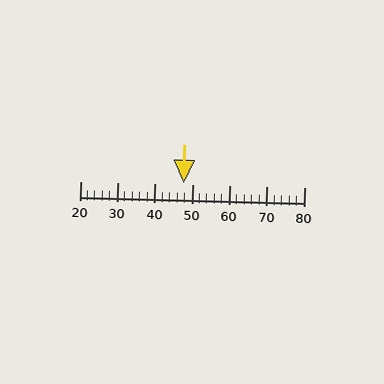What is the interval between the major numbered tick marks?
The major tick marks are spaced 10 units apart.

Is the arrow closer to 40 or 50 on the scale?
The arrow is closer to 50.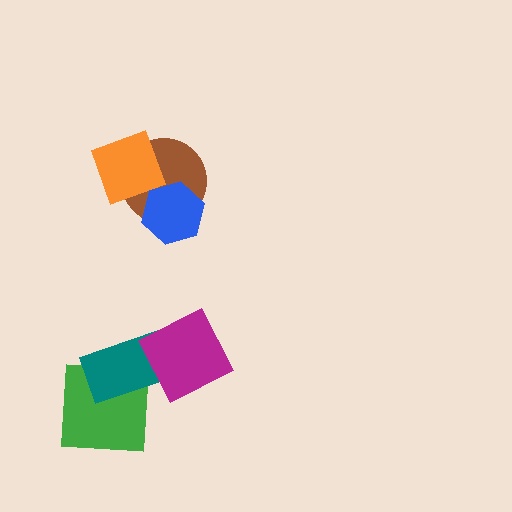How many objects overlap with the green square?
1 object overlaps with the green square.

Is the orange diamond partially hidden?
No, no other shape covers it.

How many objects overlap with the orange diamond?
2 objects overlap with the orange diamond.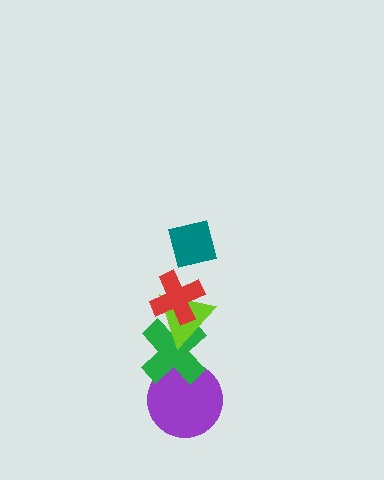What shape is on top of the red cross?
The teal square is on top of the red cross.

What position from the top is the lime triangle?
The lime triangle is 3rd from the top.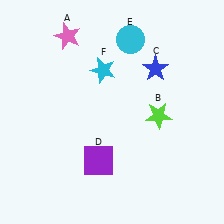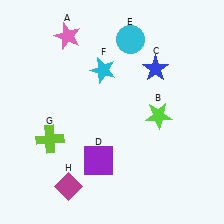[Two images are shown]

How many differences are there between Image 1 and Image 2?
There are 2 differences between the two images.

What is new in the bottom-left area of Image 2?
A magenta diamond (H) was added in the bottom-left area of Image 2.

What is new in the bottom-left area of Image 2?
A lime cross (G) was added in the bottom-left area of Image 2.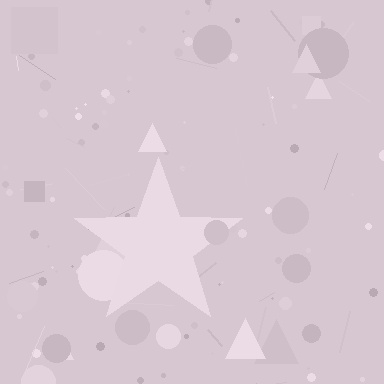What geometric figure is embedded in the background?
A star is embedded in the background.